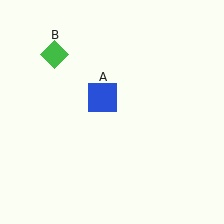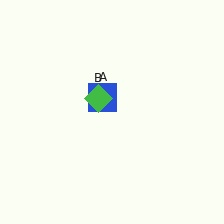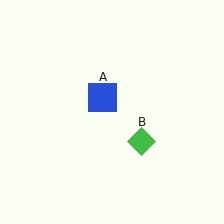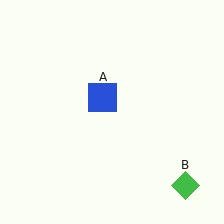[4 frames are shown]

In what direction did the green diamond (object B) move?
The green diamond (object B) moved down and to the right.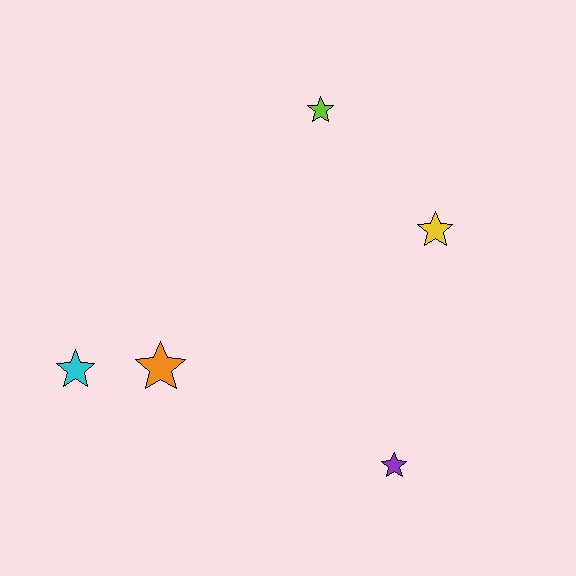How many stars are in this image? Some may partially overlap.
There are 5 stars.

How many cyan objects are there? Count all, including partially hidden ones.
There is 1 cyan object.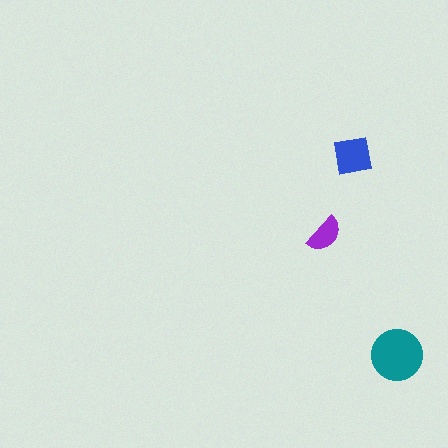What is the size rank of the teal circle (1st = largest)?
1st.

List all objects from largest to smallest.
The teal circle, the blue square, the purple semicircle.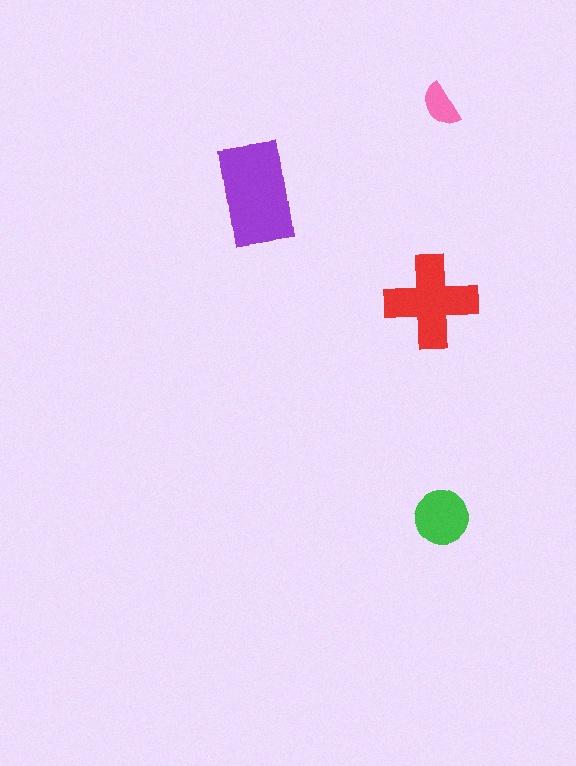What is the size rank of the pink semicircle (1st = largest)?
4th.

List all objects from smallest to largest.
The pink semicircle, the green circle, the red cross, the purple rectangle.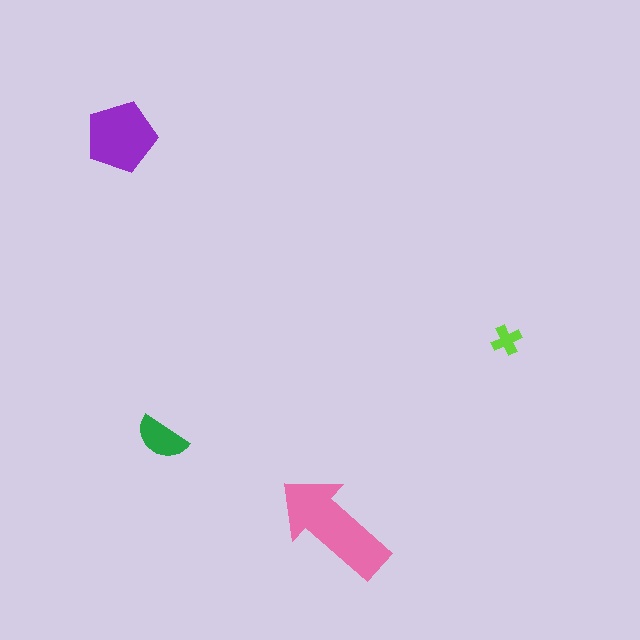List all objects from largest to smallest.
The pink arrow, the purple pentagon, the green semicircle, the lime cross.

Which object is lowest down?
The pink arrow is bottommost.